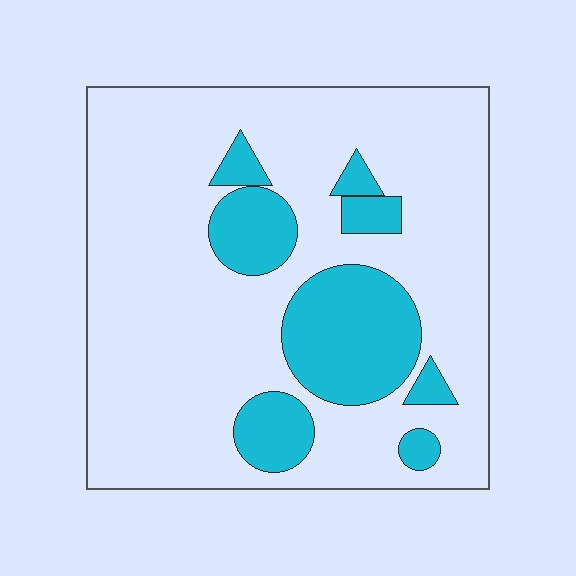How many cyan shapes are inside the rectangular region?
8.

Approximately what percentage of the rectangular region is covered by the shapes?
Approximately 20%.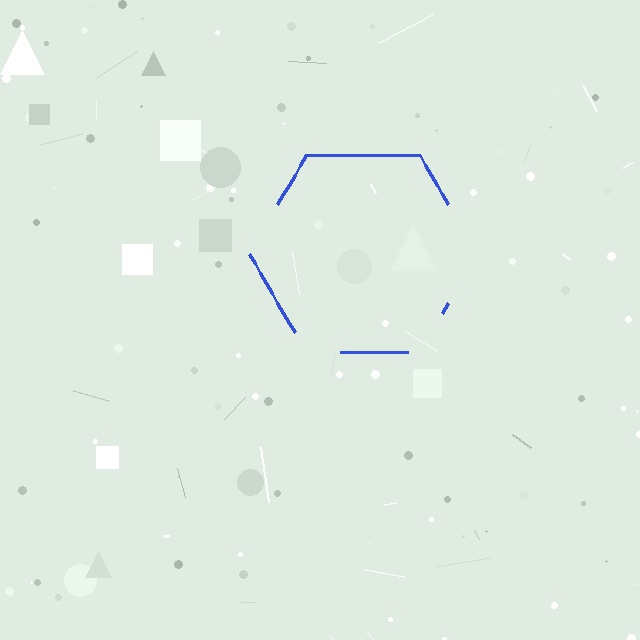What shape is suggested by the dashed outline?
The dashed outline suggests a hexagon.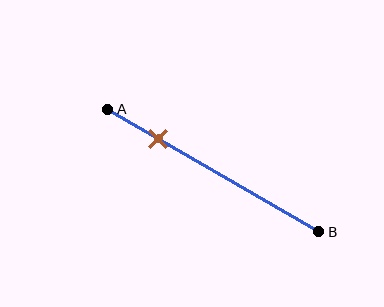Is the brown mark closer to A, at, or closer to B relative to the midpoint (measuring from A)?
The brown mark is closer to point A than the midpoint of segment AB.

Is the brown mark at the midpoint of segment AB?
No, the mark is at about 25% from A, not at the 50% midpoint.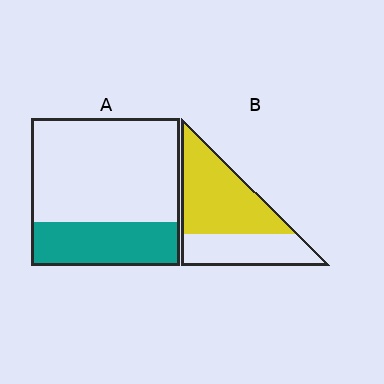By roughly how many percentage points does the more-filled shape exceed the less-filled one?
By roughly 30 percentage points (B over A).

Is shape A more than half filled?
No.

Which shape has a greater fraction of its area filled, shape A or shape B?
Shape B.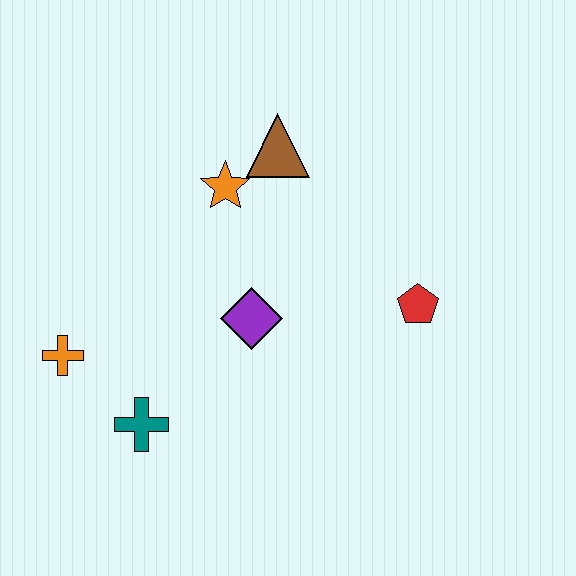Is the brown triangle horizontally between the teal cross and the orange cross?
No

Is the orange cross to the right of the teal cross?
No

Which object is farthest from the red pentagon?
The orange cross is farthest from the red pentagon.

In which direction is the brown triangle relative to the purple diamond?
The brown triangle is above the purple diamond.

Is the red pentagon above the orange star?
No